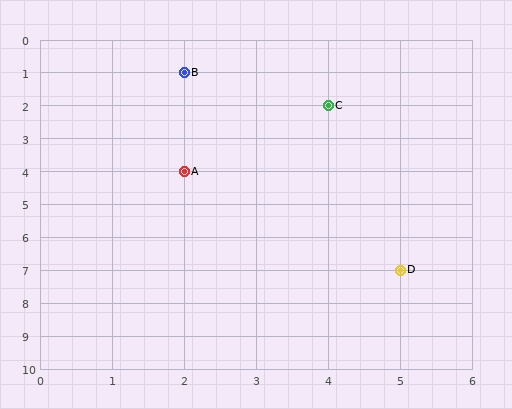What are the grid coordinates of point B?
Point B is at grid coordinates (2, 1).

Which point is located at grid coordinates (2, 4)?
Point A is at (2, 4).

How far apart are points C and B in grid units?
Points C and B are 2 columns and 1 row apart (about 2.2 grid units diagonally).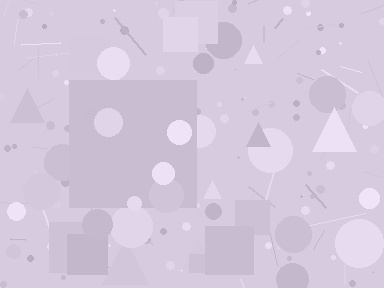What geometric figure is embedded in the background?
A square is embedded in the background.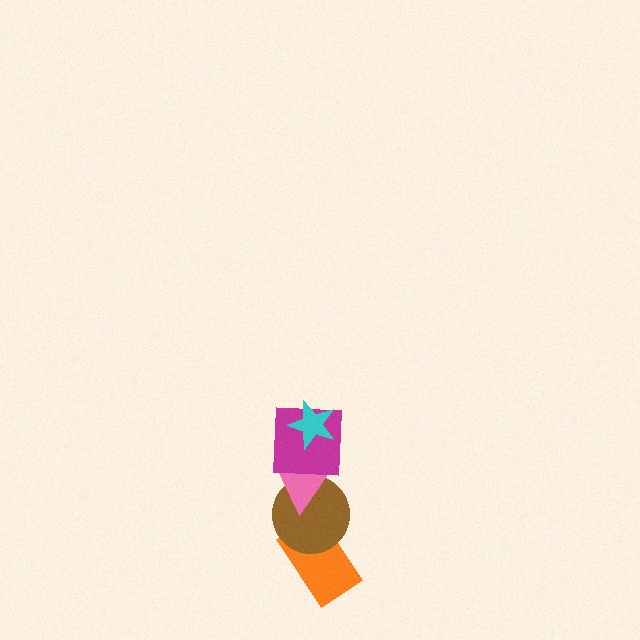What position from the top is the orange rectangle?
The orange rectangle is 5th from the top.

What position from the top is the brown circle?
The brown circle is 4th from the top.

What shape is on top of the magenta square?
The cyan star is on top of the magenta square.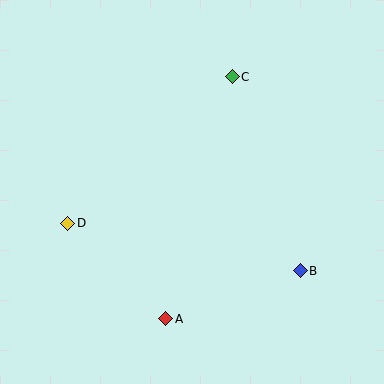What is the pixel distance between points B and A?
The distance between B and A is 143 pixels.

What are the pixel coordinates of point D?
Point D is at (68, 223).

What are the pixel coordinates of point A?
Point A is at (166, 319).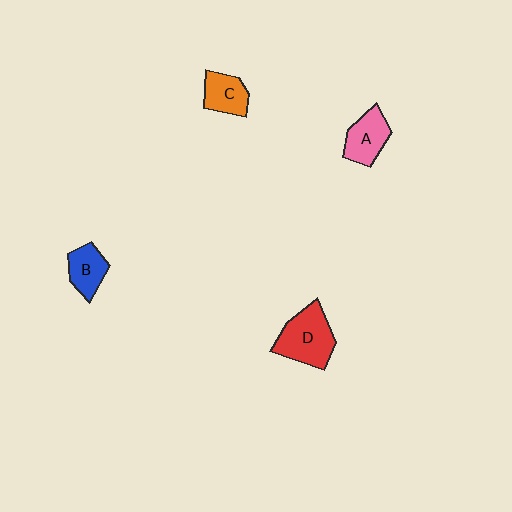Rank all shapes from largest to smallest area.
From largest to smallest: D (red), A (pink), C (orange), B (blue).